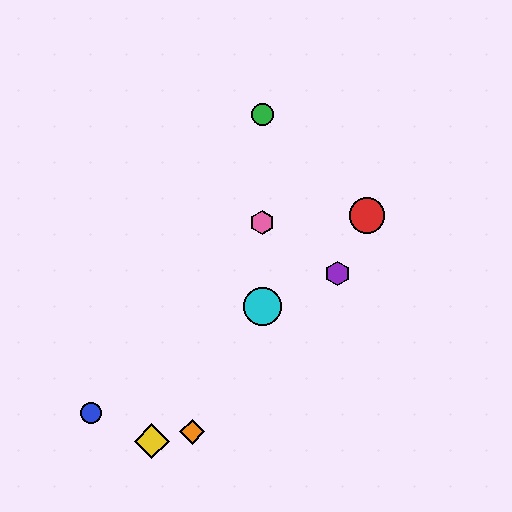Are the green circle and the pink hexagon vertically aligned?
Yes, both are at x≈262.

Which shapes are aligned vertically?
The green circle, the cyan circle, the pink hexagon are aligned vertically.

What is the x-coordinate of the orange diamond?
The orange diamond is at x≈192.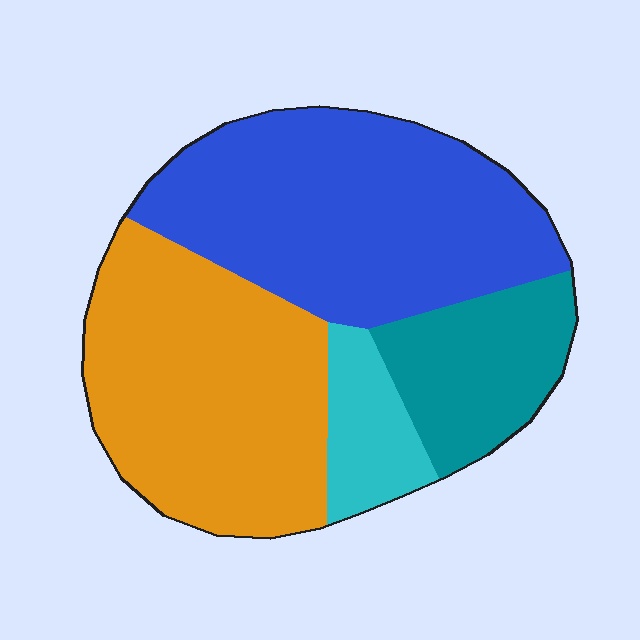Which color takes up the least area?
Cyan, at roughly 10%.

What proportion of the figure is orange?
Orange covers roughly 35% of the figure.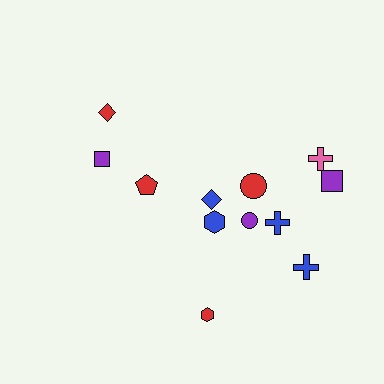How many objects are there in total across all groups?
There are 12 objects.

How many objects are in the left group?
There are 4 objects.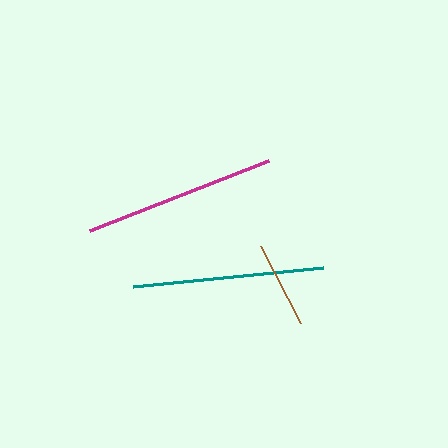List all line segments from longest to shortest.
From longest to shortest: magenta, teal, brown.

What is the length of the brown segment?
The brown segment is approximately 86 pixels long.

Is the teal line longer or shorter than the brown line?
The teal line is longer than the brown line.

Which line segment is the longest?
The magenta line is the longest at approximately 192 pixels.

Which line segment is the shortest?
The brown line is the shortest at approximately 86 pixels.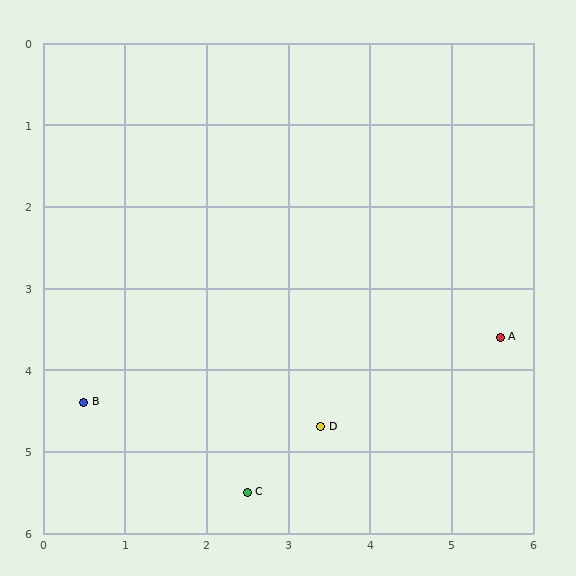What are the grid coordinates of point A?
Point A is at approximately (5.6, 3.6).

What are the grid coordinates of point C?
Point C is at approximately (2.5, 5.5).